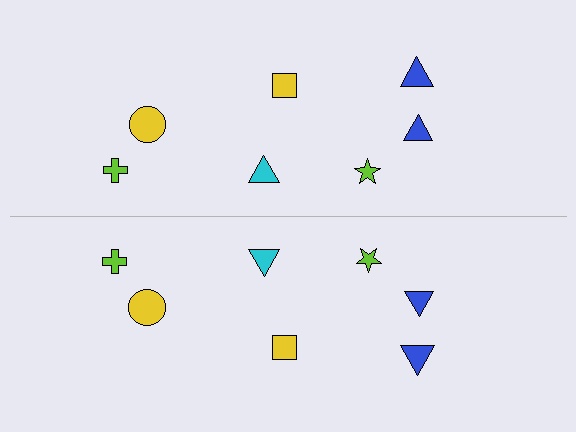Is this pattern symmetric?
Yes, this pattern has bilateral (reflection) symmetry.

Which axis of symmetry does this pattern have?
The pattern has a horizontal axis of symmetry running through the center of the image.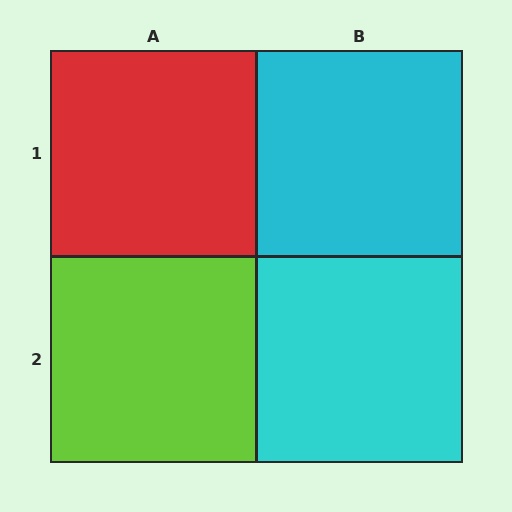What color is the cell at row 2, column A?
Lime.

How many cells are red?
1 cell is red.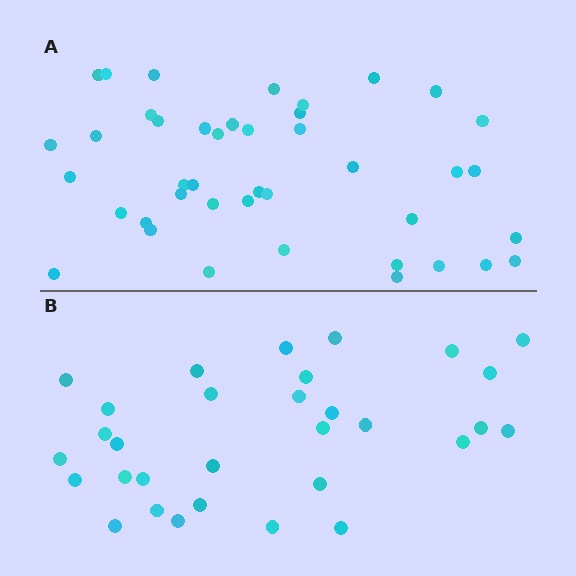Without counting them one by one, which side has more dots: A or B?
Region A (the top region) has more dots.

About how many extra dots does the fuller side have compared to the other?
Region A has roughly 12 or so more dots than region B.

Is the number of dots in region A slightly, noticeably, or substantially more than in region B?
Region A has noticeably more, but not dramatically so. The ratio is roughly 1.4 to 1.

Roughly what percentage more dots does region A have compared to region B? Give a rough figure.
About 35% more.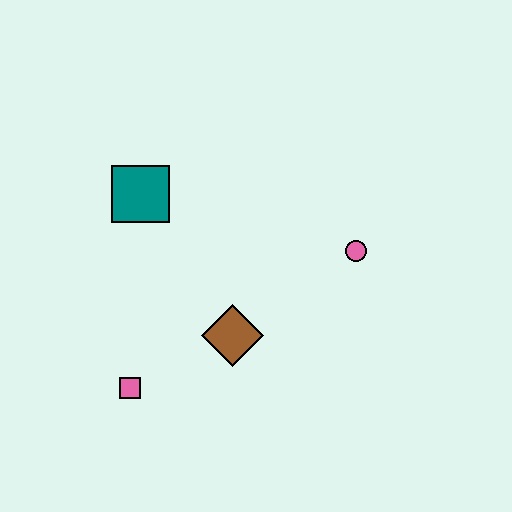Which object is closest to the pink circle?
The brown diamond is closest to the pink circle.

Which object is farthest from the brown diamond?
The teal square is farthest from the brown diamond.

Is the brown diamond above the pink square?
Yes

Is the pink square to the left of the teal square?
Yes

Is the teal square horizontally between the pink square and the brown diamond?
Yes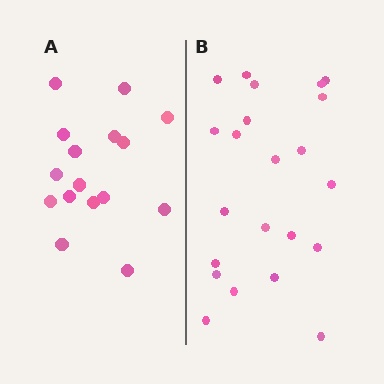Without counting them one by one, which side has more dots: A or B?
Region B (the right region) has more dots.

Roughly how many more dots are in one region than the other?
Region B has about 6 more dots than region A.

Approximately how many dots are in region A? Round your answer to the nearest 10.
About 20 dots. (The exact count is 16, which rounds to 20.)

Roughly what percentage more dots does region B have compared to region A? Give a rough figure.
About 40% more.